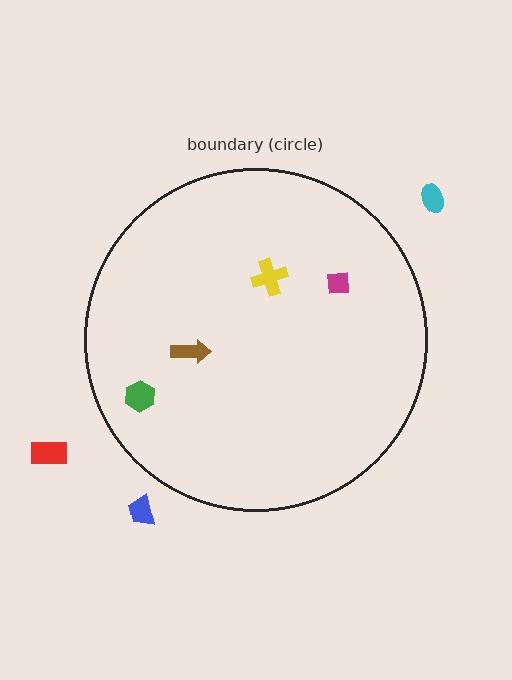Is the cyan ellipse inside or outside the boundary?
Outside.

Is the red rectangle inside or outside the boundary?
Outside.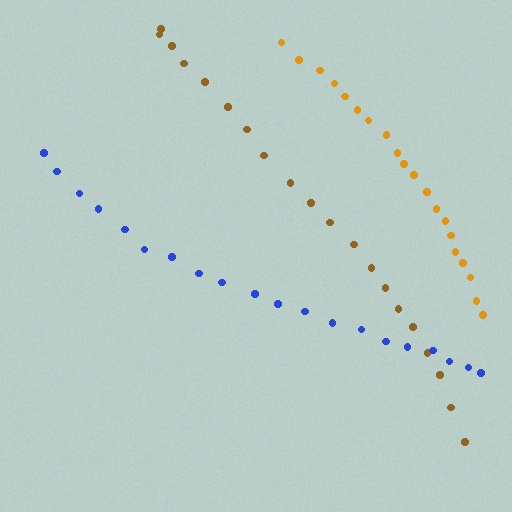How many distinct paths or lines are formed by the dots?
There are 3 distinct paths.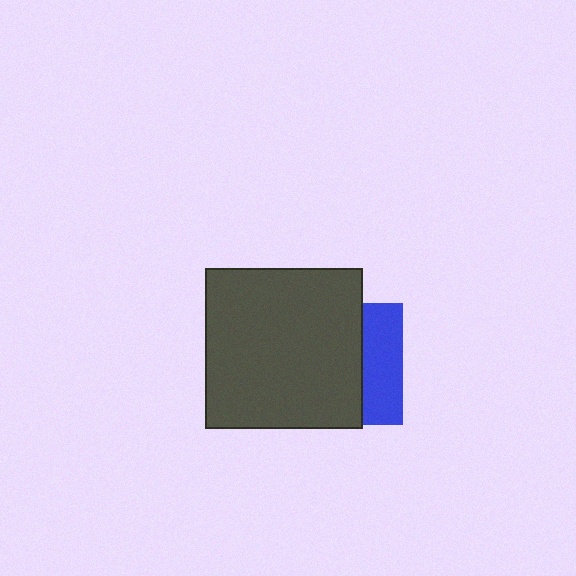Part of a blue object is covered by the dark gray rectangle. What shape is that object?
It is a square.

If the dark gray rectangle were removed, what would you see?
You would see the complete blue square.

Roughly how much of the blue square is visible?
A small part of it is visible (roughly 32%).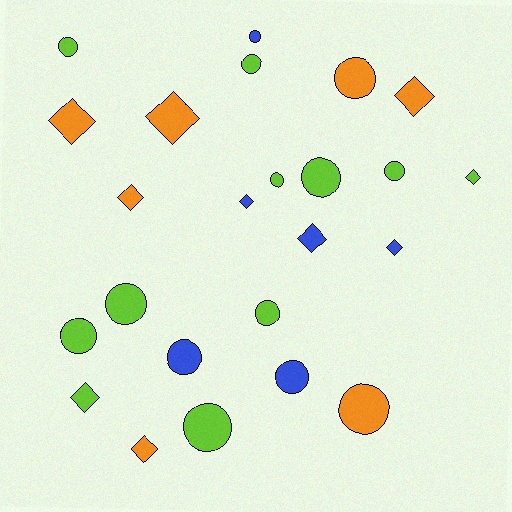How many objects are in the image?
There are 24 objects.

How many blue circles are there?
There are 3 blue circles.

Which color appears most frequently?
Lime, with 11 objects.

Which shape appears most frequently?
Circle, with 14 objects.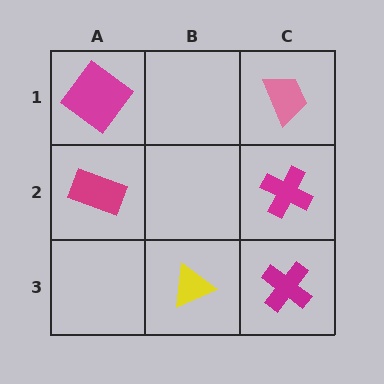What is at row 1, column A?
A magenta diamond.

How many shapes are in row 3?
2 shapes.